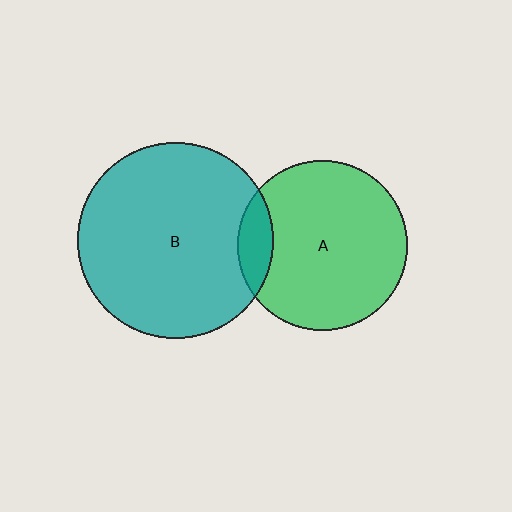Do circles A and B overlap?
Yes.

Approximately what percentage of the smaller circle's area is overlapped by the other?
Approximately 10%.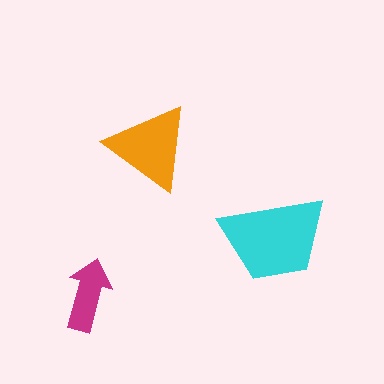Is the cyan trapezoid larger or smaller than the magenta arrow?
Larger.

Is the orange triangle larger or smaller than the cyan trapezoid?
Smaller.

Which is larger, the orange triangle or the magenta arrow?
The orange triangle.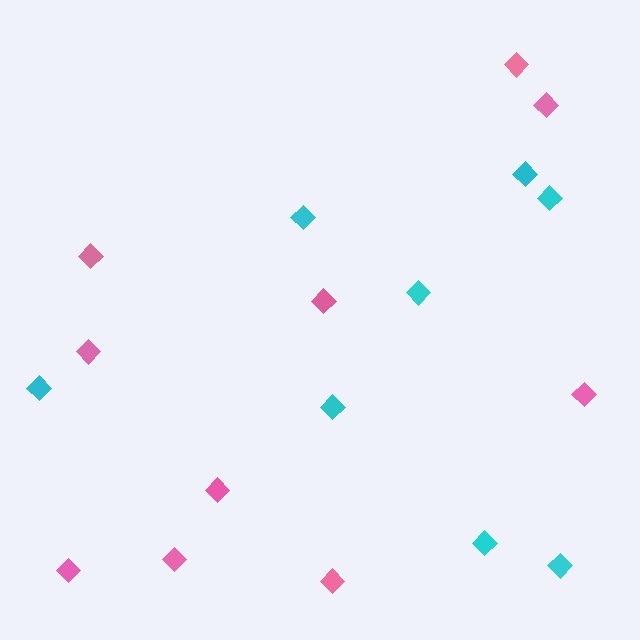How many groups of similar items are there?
There are 2 groups: one group of cyan diamonds (8) and one group of pink diamonds (10).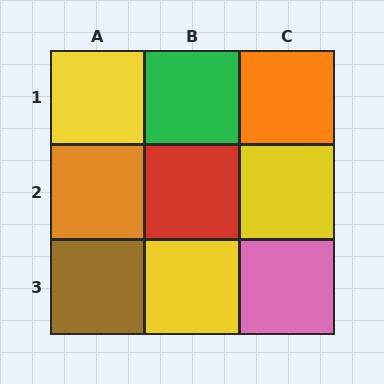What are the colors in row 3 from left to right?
Brown, yellow, pink.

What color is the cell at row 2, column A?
Orange.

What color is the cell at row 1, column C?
Orange.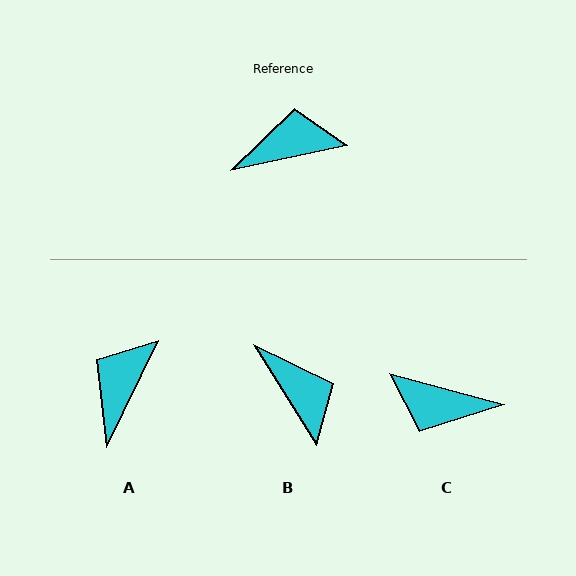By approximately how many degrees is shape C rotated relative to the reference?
Approximately 152 degrees counter-clockwise.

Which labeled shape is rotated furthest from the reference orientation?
C, about 152 degrees away.